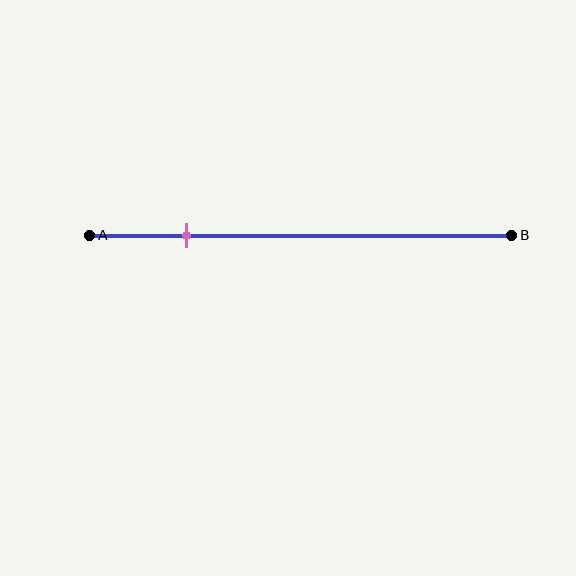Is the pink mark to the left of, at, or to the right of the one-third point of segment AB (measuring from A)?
The pink mark is to the left of the one-third point of segment AB.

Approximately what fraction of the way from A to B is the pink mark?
The pink mark is approximately 25% of the way from A to B.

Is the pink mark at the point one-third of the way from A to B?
No, the mark is at about 25% from A, not at the 33% one-third point.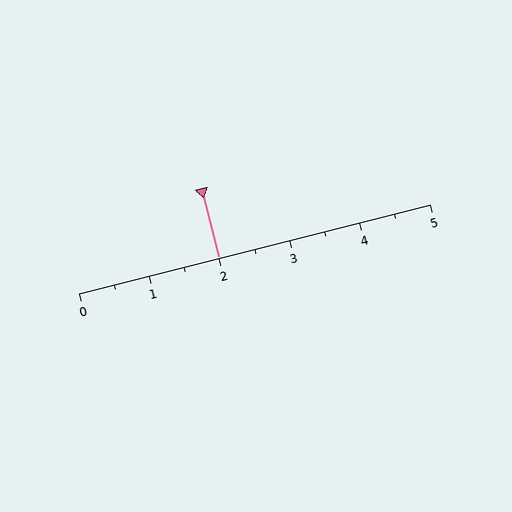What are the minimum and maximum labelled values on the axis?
The axis runs from 0 to 5.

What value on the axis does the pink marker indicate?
The marker indicates approximately 2.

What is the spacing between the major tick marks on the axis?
The major ticks are spaced 1 apart.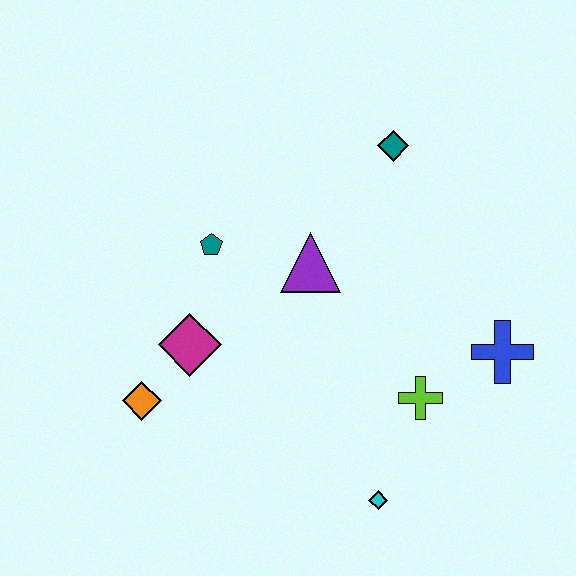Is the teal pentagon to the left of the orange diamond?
No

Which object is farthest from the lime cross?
The orange diamond is farthest from the lime cross.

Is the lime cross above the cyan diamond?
Yes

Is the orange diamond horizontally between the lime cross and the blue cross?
No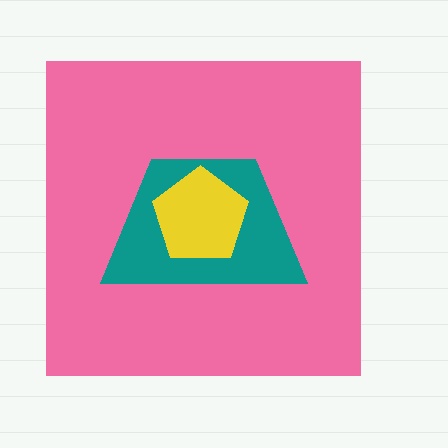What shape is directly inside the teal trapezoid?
The yellow pentagon.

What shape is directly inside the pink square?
The teal trapezoid.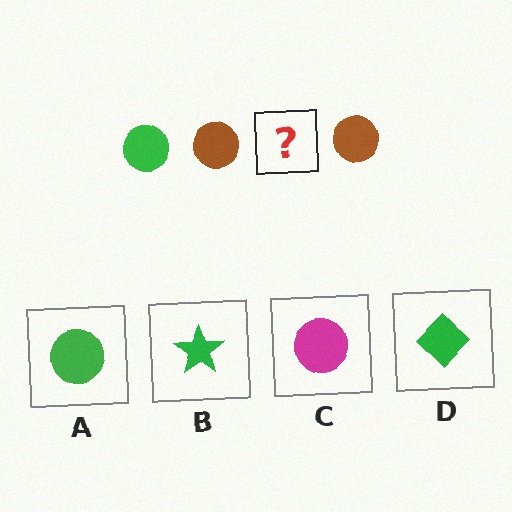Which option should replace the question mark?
Option A.